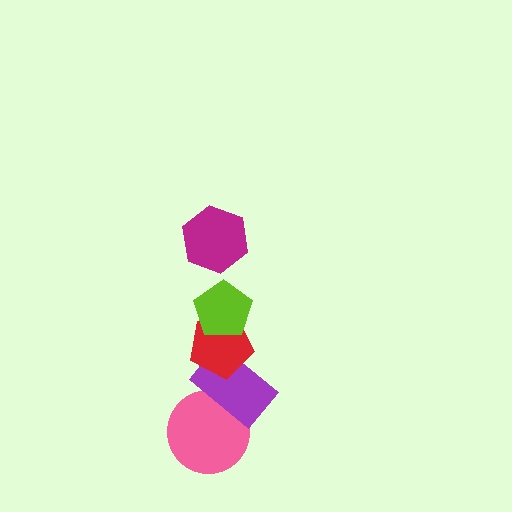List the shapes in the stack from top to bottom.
From top to bottom: the magenta hexagon, the lime pentagon, the red pentagon, the purple rectangle, the pink circle.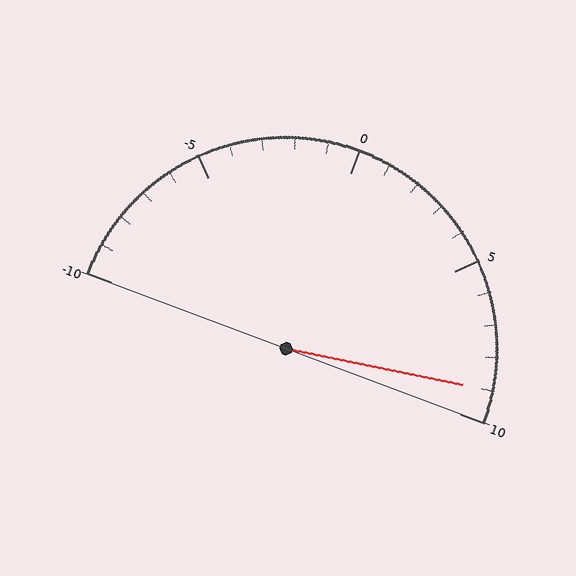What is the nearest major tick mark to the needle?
The nearest major tick mark is 10.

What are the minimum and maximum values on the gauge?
The gauge ranges from -10 to 10.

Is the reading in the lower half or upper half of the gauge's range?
The reading is in the upper half of the range (-10 to 10).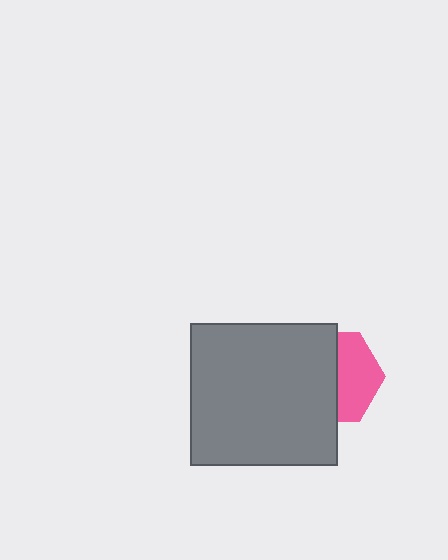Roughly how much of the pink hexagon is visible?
About half of it is visible (roughly 45%).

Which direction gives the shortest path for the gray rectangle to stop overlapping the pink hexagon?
Moving left gives the shortest separation.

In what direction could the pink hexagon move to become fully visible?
The pink hexagon could move right. That would shift it out from behind the gray rectangle entirely.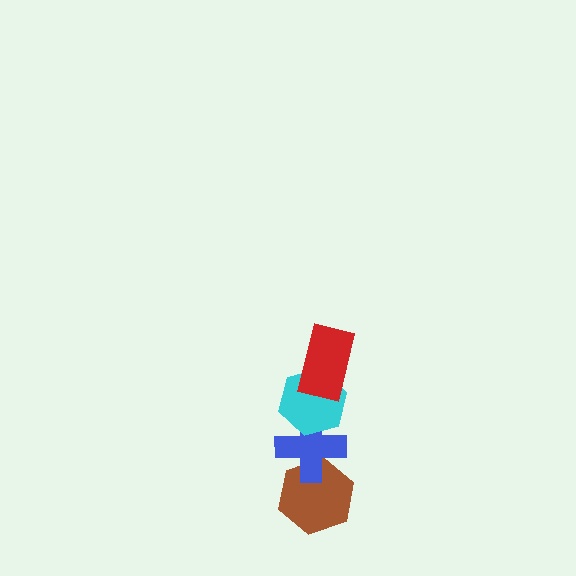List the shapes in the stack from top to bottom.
From top to bottom: the red rectangle, the cyan hexagon, the blue cross, the brown hexagon.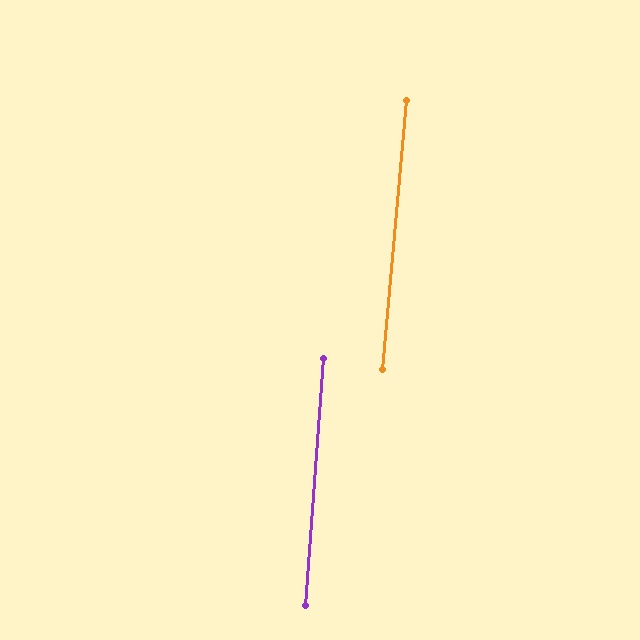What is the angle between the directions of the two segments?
Approximately 1 degree.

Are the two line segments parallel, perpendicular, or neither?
Parallel — their directions differ by only 1.0°.